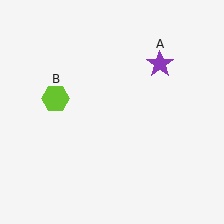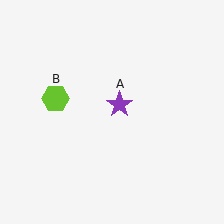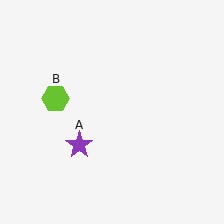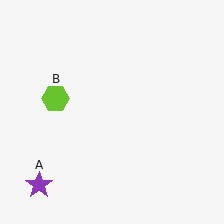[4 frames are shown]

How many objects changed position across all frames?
1 object changed position: purple star (object A).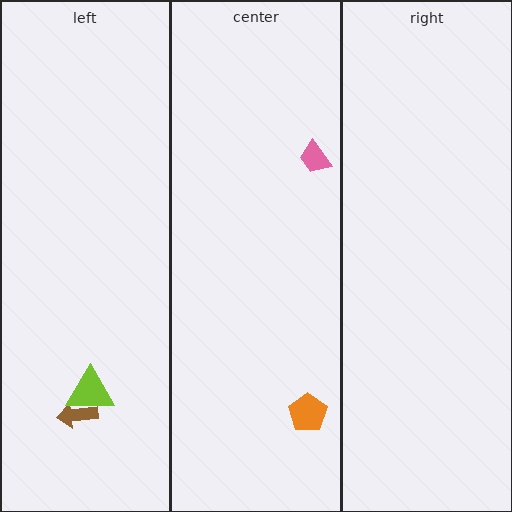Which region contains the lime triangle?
The left region.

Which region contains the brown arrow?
The left region.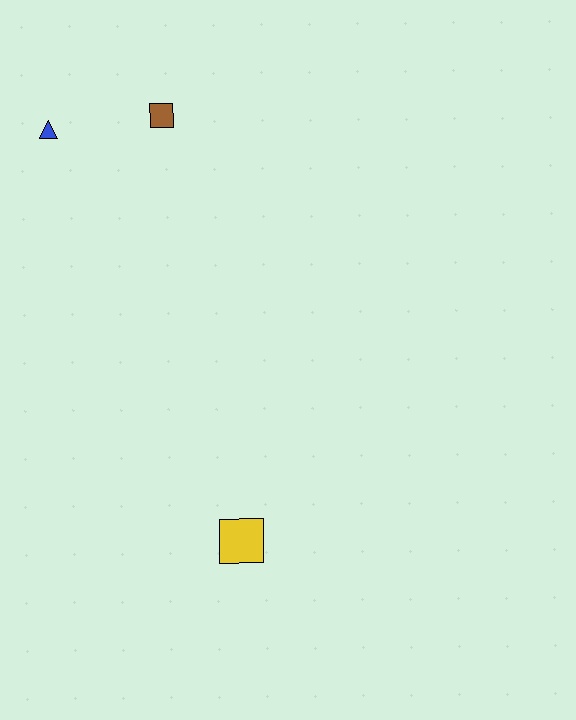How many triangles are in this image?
There is 1 triangle.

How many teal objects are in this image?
There are no teal objects.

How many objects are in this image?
There are 3 objects.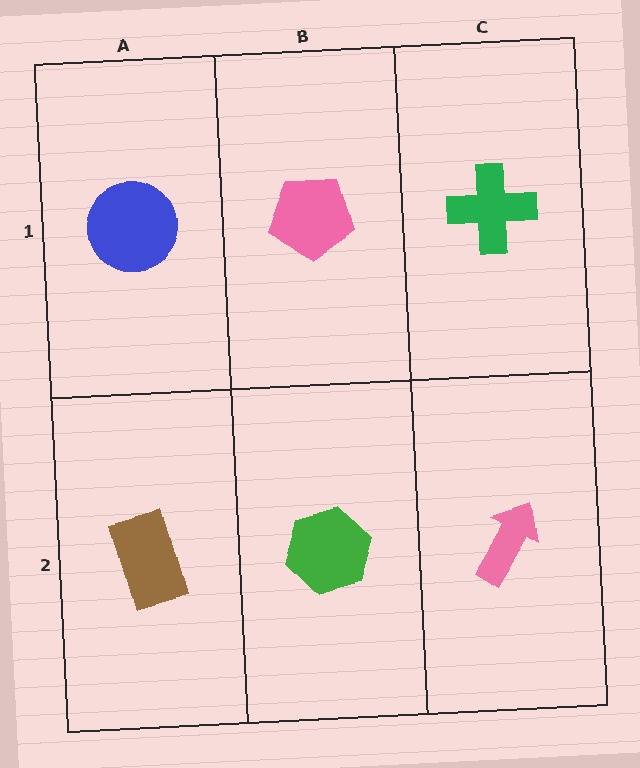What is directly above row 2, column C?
A green cross.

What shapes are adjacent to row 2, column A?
A blue circle (row 1, column A), a green hexagon (row 2, column B).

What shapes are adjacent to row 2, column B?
A pink pentagon (row 1, column B), a brown rectangle (row 2, column A), a pink arrow (row 2, column C).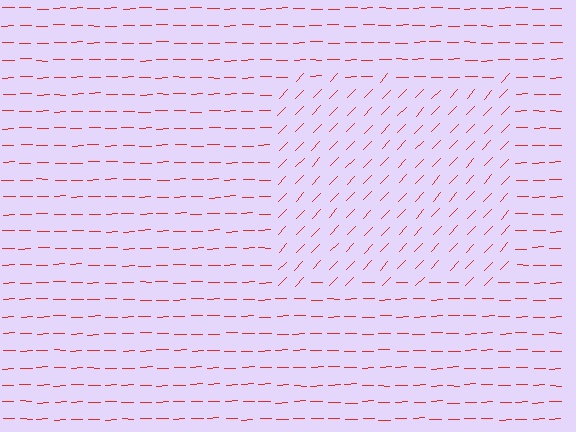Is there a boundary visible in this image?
Yes, there is a texture boundary formed by a change in line orientation.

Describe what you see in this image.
The image is filled with small red line segments. A rectangle region in the image has lines oriented differently from the surrounding lines, creating a visible texture boundary.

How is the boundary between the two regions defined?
The boundary is defined purely by a change in line orientation (approximately 45 degrees difference). All lines are the same color and thickness.